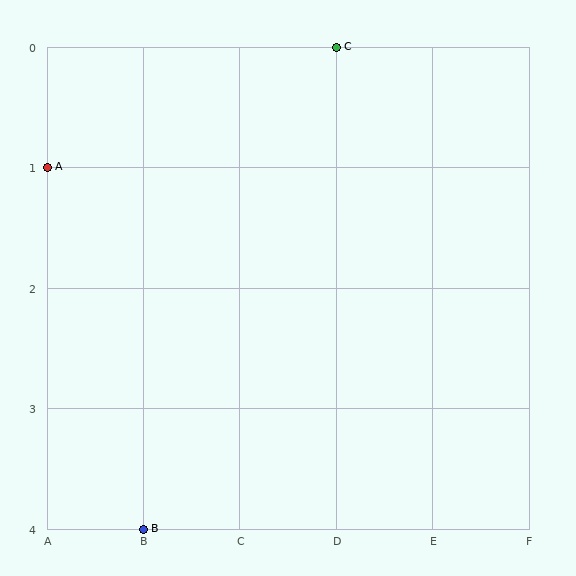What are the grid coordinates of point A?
Point A is at grid coordinates (A, 1).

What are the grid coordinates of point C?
Point C is at grid coordinates (D, 0).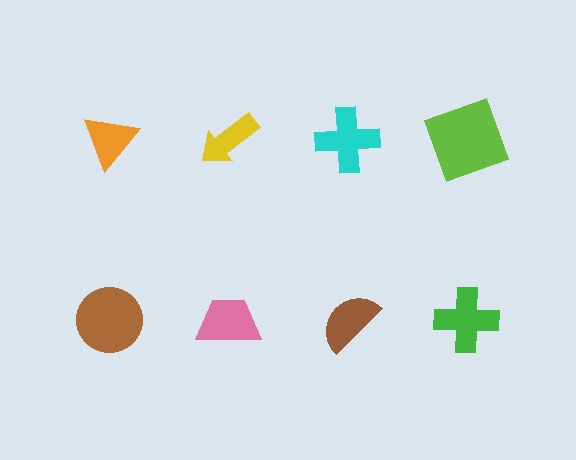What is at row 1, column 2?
A yellow arrow.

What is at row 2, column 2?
A pink trapezoid.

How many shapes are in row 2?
4 shapes.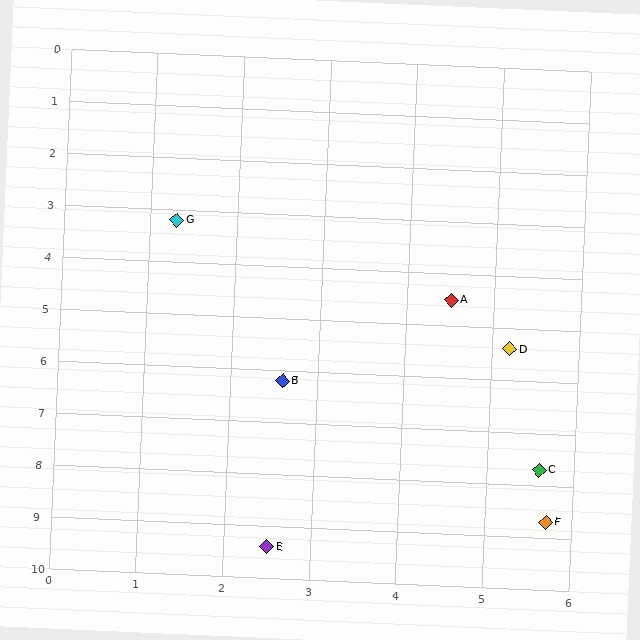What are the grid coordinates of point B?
Point B is at approximately (2.6, 6.2).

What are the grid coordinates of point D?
Point D is at approximately (5.2, 5.4).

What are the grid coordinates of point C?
Point C is at approximately (5.6, 7.7).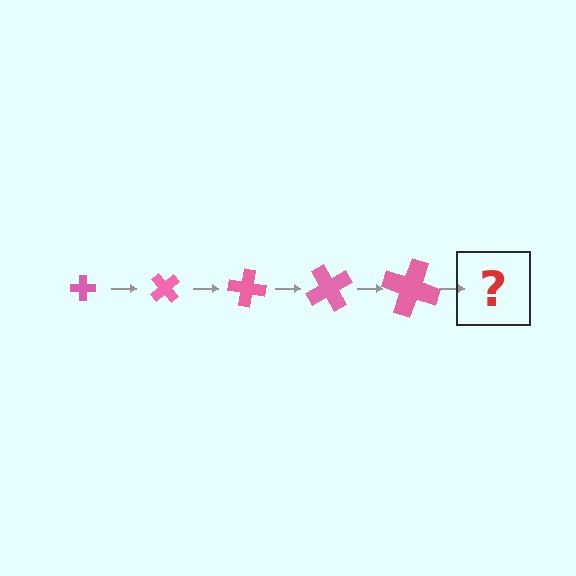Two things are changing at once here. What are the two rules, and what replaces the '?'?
The two rules are that the cross grows larger each step and it rotates 50 degrees each step. The '?' should be a cross, larger than the previous one and rotated 250 degrees from the start.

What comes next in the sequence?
The next element should be a cross, larger than the previous one and rotated 250 degrees from the start.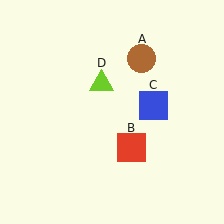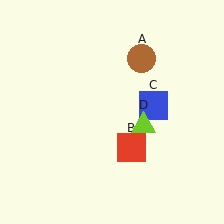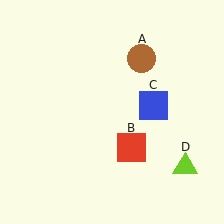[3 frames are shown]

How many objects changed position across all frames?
1 object changed position: lime triangle (object D).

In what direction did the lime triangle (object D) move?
The lime triangle (object D) moved down and to the right.